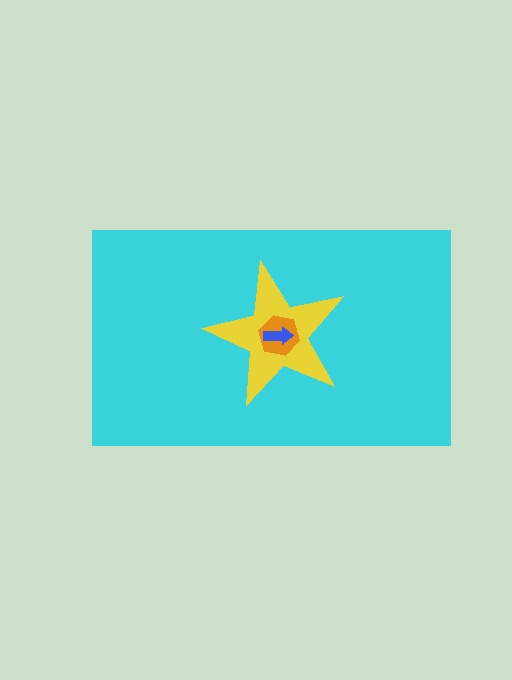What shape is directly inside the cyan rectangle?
The yellow star.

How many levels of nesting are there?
4.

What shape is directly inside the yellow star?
The orange hexagon.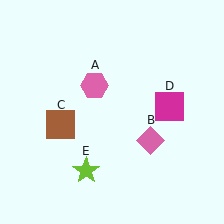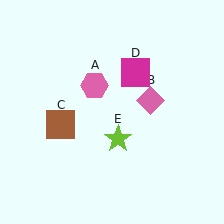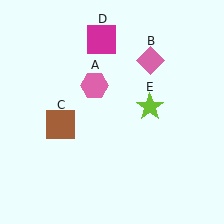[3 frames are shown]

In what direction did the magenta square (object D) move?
The magenta square (object D) moved up and to the left.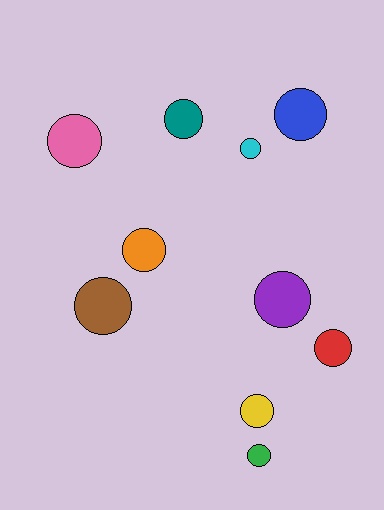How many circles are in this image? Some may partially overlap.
There are 10 circles.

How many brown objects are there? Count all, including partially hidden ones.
There is 1 brown object.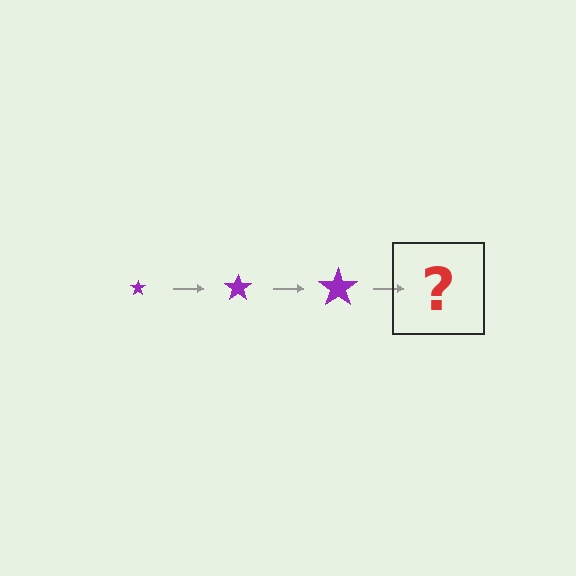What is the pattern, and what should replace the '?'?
The pattern is that the star gets progressively larger each step. The '?' should be a purple star, larger than the previous one.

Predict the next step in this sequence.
The next step is a purple star, larger than the previous one.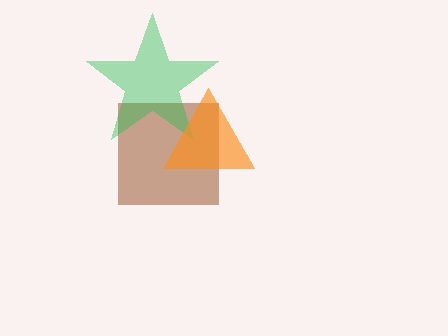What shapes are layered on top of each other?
The layered shapes are: a brown square, a green star, an orange triangle.